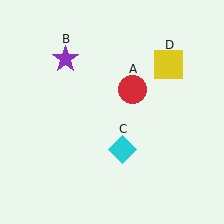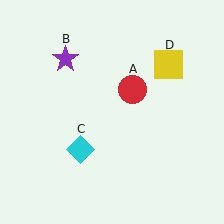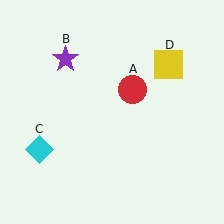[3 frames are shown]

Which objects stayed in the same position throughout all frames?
Red circle (object A) and purple star (object B) and yellow square (object D) remained stationary.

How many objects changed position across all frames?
1 object changed position: cyan diamond (object C).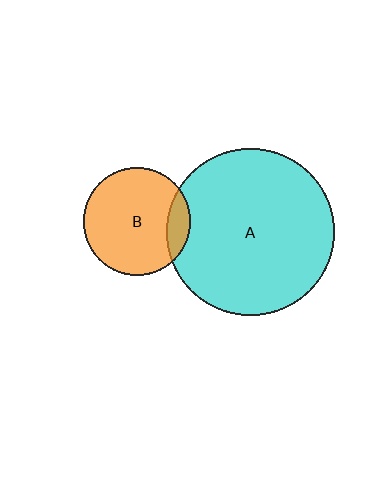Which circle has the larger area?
Circle A (cyan).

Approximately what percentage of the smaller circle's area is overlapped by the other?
Approximately 15%.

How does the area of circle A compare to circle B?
Approximately 2.4 times.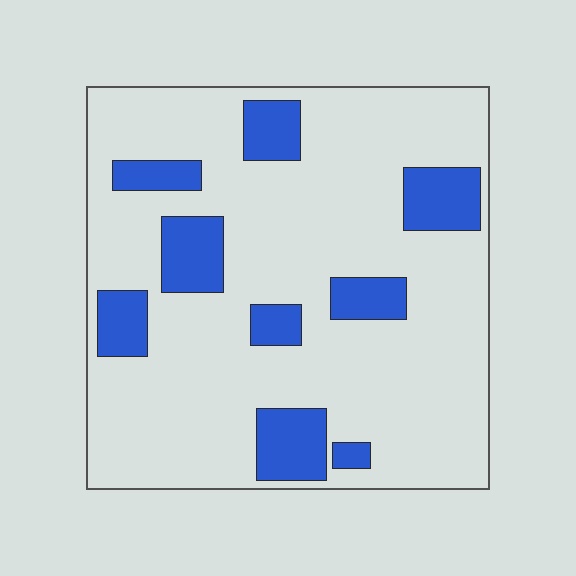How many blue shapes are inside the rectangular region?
9.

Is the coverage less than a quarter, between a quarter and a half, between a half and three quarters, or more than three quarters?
Less than a quarter.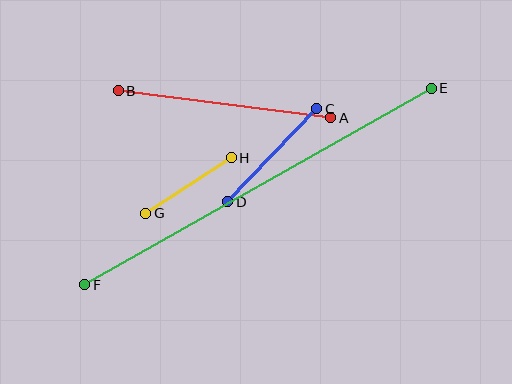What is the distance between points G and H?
The distance is approximately 102 pixels.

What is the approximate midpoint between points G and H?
The midpoint is at approximately (188, 186) pixels.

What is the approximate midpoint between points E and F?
The midpoint is at approximately (258, 186) pixels.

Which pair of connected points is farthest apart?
Points E and F are farthest apart.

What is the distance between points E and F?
The distance is approximately 398 pixels.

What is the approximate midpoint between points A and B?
The midpoint is at approximately (224, 104) pixels.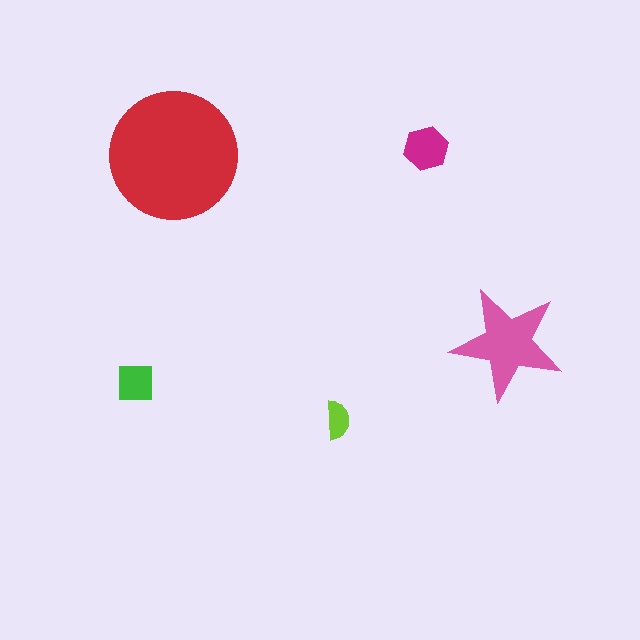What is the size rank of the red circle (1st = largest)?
1st.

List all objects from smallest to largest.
The lime semicircle, the green square, the magenta hexagon, the pink star, the red circle.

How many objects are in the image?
There are 5 objects in the image.